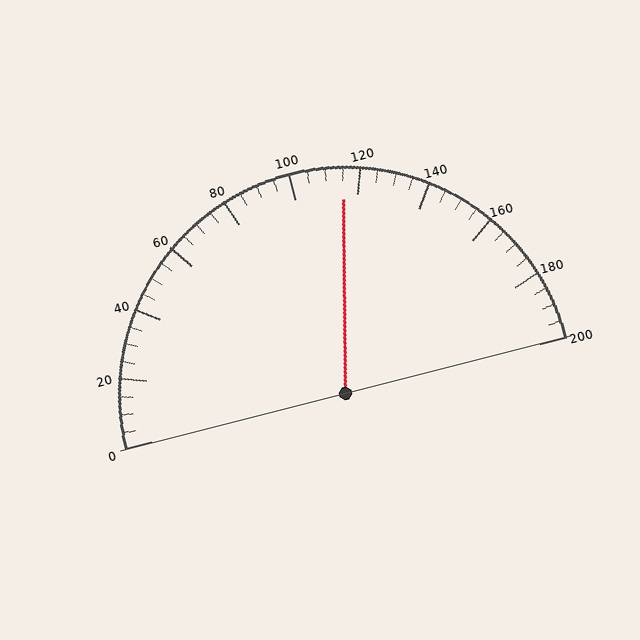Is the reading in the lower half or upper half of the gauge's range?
The reading is in the upper half of the range (0 to 200).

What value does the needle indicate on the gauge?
The needle indicates approximately 115.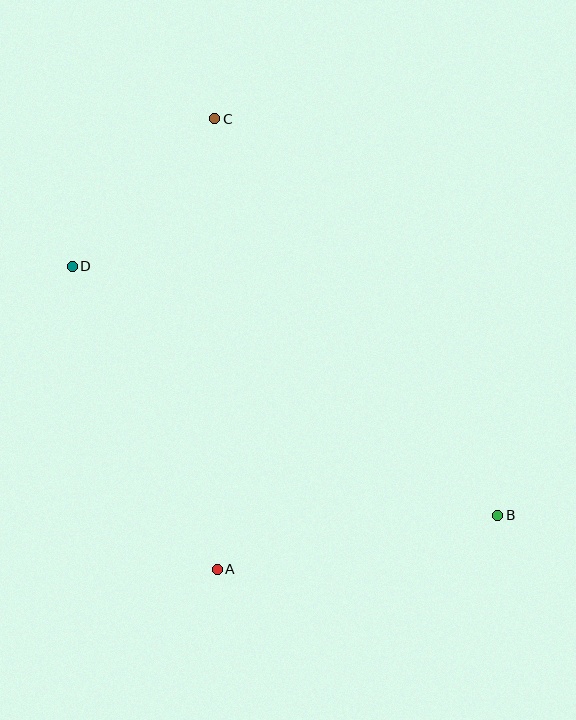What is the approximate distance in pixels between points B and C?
The distance between B and C is approximately 488 pixels.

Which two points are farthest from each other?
Points B and D are farthest from each other.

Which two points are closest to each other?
Points C and D are closest to each other.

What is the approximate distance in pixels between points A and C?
The distance between A and C is approximately 451 pixels.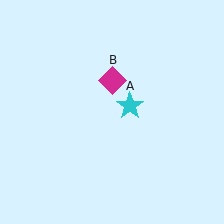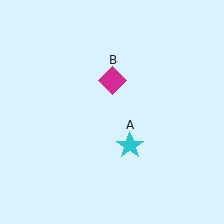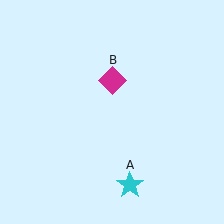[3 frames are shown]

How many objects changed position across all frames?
1 object changed position: cyan star (object A).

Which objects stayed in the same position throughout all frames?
Magenta diamond (object B) remained stationary.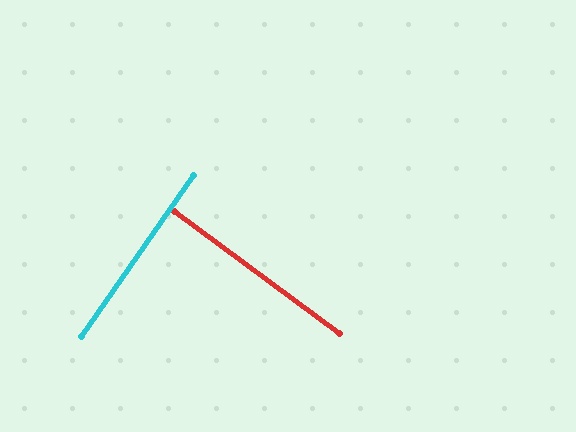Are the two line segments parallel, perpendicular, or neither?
Perpendicular — they meet at approximately 88°.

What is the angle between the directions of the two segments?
Approximately 88 degrees.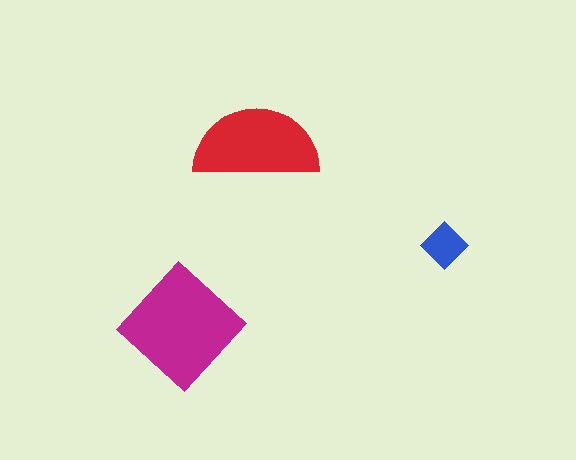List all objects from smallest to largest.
The blue diamond, the red semicircle, the magenta diamond.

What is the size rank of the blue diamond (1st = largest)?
3rd.